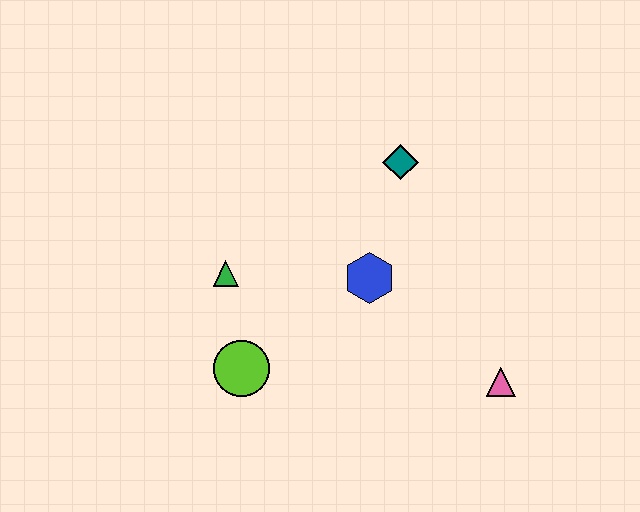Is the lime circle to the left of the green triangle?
No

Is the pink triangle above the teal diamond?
No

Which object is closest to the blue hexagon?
The teal diamond is closest to the blue hexagon.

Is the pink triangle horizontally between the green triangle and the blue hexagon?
No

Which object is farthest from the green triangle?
The pink triangle is farthest from the green triangle.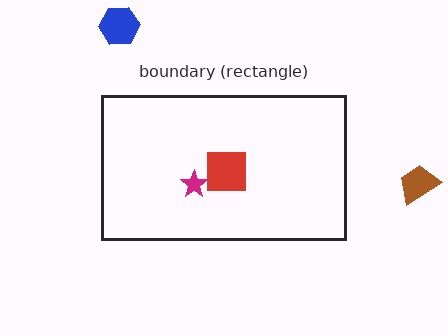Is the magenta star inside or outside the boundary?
Inside.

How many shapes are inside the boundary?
2 inside, 2 outside.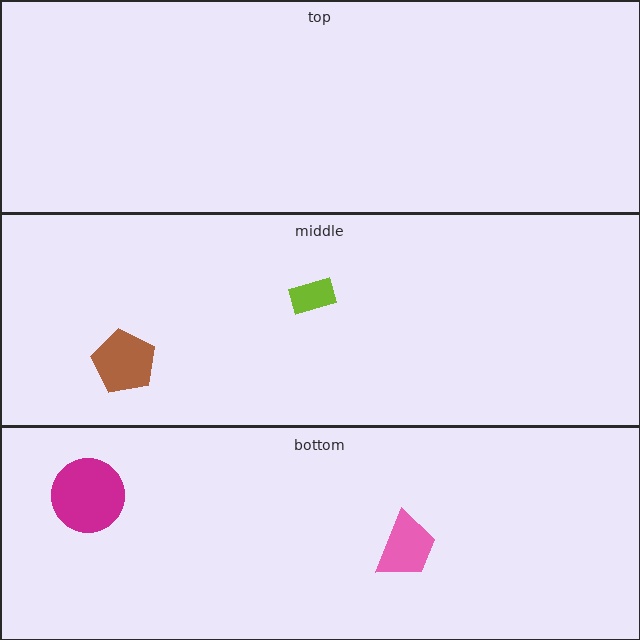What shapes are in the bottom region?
The pink trapezoid, the magenta circle.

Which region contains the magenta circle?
The bottom region.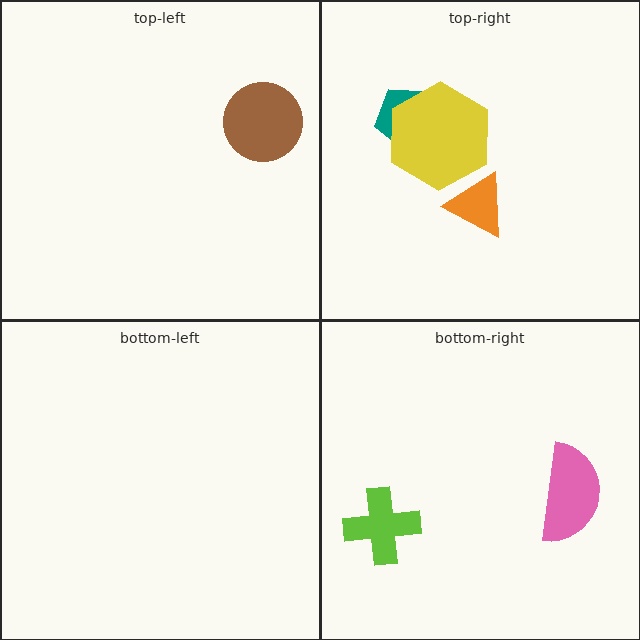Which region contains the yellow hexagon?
The top-right region.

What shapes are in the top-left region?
The brown circle.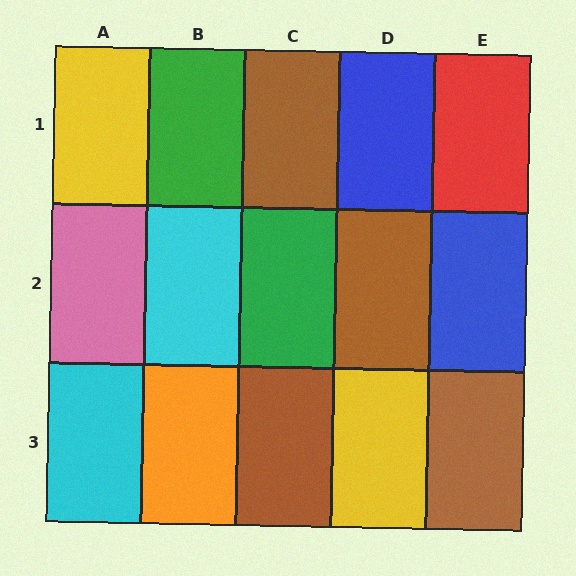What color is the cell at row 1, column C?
Brown.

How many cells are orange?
1 cell is orange.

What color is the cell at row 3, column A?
Cyan.